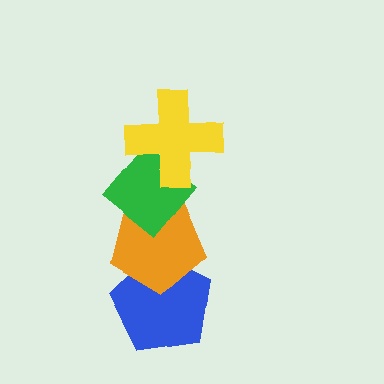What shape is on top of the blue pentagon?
The orange pentagon is on top of the blue pentagon.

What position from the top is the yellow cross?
The yellow cross is 1st from the top.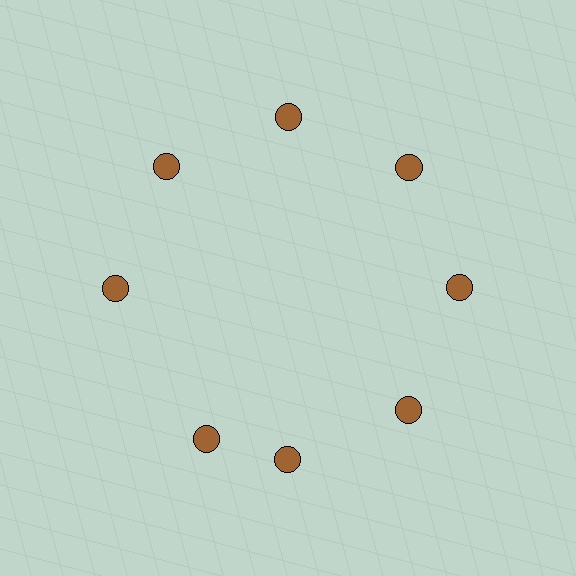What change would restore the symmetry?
The symmetry would be restored by rotating it back into even spacing with its neighbors so that all 8 circles sit at equal angles and equal distance from the center.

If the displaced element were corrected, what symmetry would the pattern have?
It would have 8-fold rotational symmetry — the pattern would map onto itself every 45 degrees.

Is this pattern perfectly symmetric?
No. The 8 brown circles are arranged in a ring, but one element near the 8 o'clock position is rotated out of alignment along the ring, breaking the 8-fold rotational symmetry.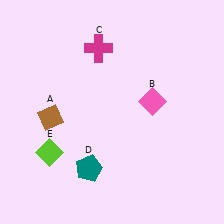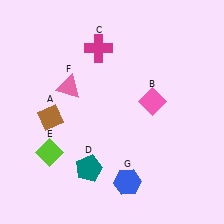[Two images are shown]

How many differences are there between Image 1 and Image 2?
There are 2 differences between the two images.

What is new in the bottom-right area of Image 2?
A blue hexagon (G) was added in the bottom-right area of Image 2.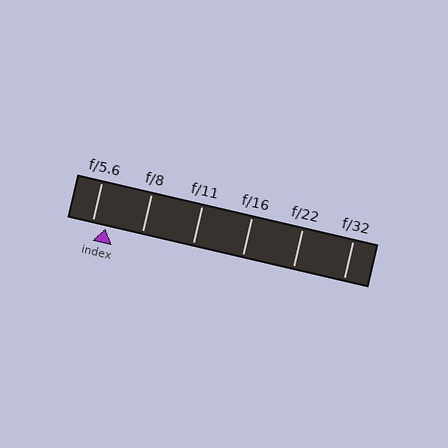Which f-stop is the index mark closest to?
The index mark is closest to f/5.6.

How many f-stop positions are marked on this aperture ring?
There are 6 f-stop positions marked.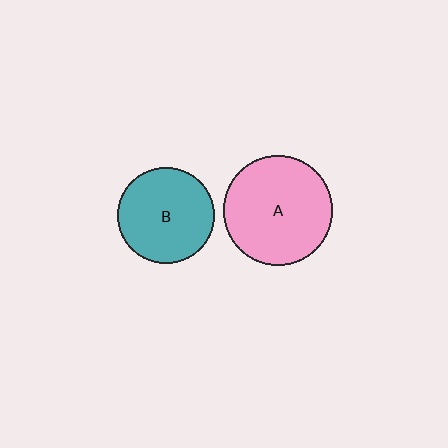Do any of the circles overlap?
No, none of the circles overlap.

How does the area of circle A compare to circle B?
Approximately 1.3 times.